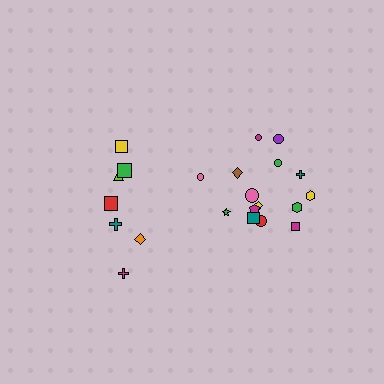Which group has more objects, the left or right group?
The right group.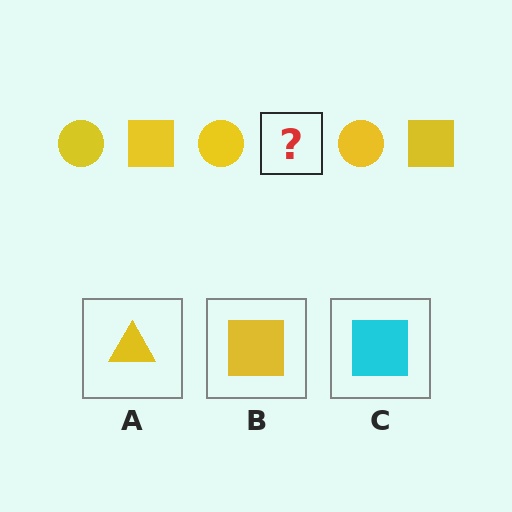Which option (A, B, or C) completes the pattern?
B.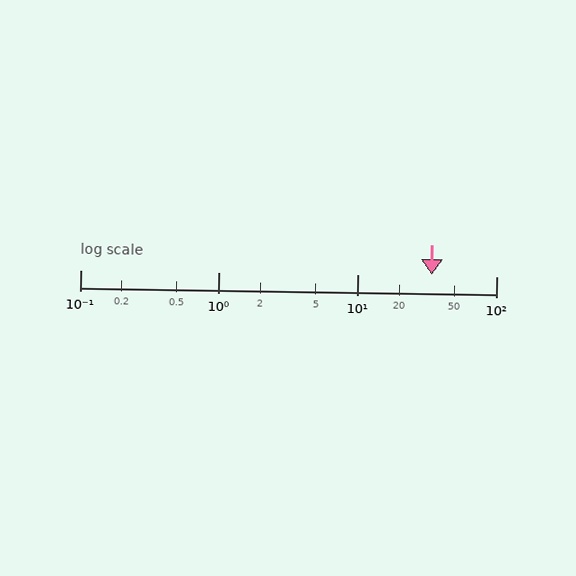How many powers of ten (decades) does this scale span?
The scale spans 3 decades, from 0.1 to 100.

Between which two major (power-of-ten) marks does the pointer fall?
The pointer is between 10 and 100.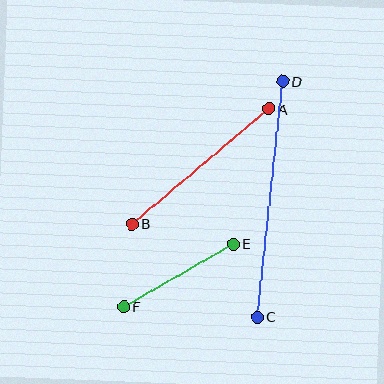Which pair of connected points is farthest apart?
Points C and D are farthest apart.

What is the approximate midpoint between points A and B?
The midpoint is at approximately (200, 166) pixels.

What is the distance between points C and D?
The distance is approximately 237 pixels.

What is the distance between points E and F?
The distance is approximately 126 pixels.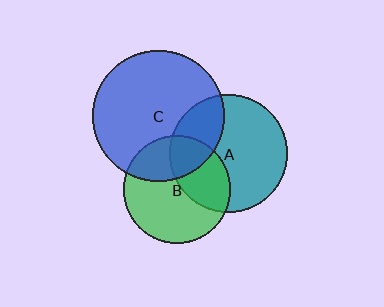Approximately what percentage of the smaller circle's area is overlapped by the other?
Approximately 35%.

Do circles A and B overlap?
Yes.